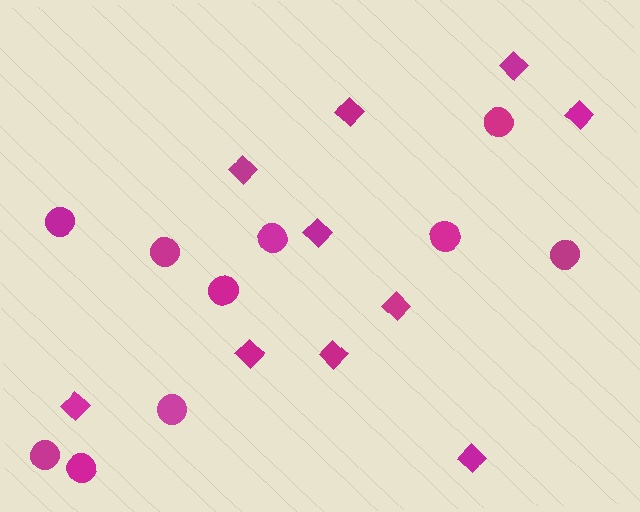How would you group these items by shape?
There are 2 groups: one group of circles (10) and one group of diamonds (10).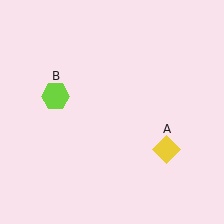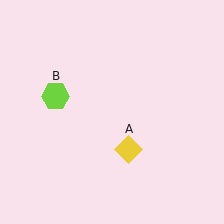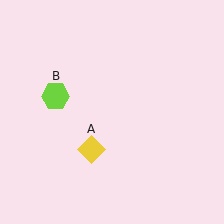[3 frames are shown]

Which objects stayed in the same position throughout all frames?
Lime hexagon (object B) remained stationary.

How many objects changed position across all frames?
1 object changed position: yellow diamond (object A).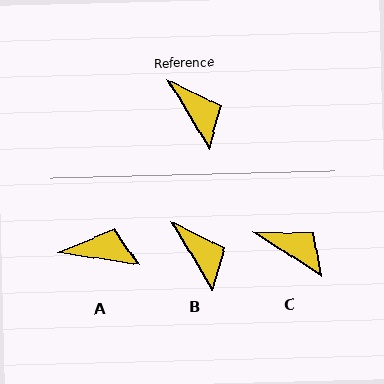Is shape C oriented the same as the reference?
No, it is off by about 25 degrees.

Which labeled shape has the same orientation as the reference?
B.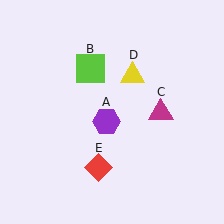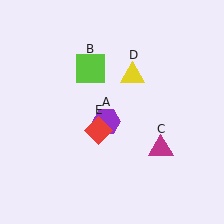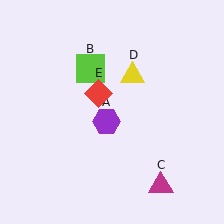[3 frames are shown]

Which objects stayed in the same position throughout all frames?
Purple hexagon (object A) and lime square (object B) and yellow triangle (object D) remained stationary.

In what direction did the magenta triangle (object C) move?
The magenta triangle (object C) moved down.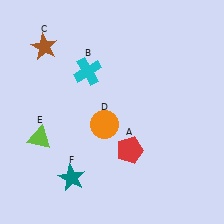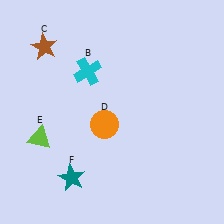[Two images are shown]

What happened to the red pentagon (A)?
The red pentagon (A) was removed in Image 2. It was in the bottom-right area of Image 1.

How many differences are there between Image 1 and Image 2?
There is 1 difference between the two images.